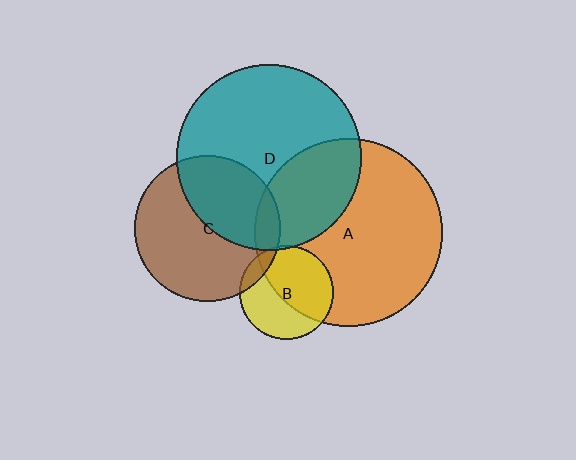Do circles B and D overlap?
Yes.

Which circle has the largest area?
Circle A (orange).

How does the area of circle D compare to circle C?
Approximately 1.6 times.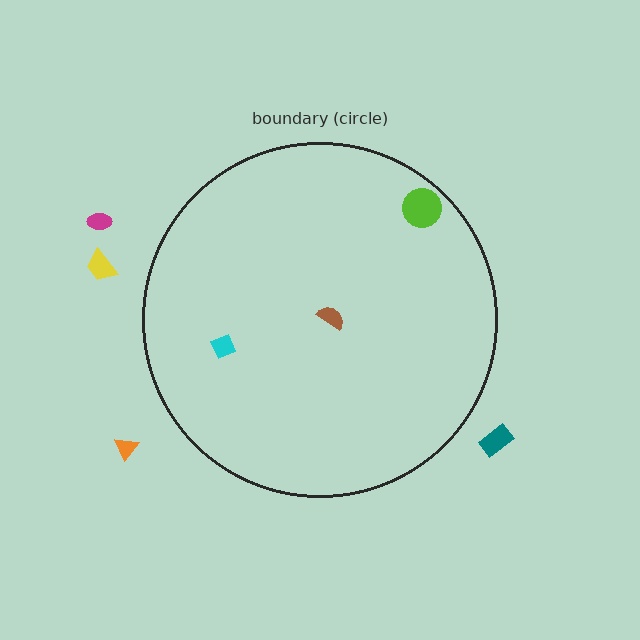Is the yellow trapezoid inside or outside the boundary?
Outside.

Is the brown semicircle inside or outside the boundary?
Inside.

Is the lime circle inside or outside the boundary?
Inside.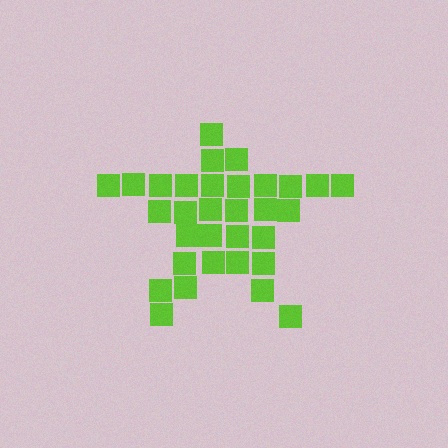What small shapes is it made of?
It is made of small squares.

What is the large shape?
The large shape is a star.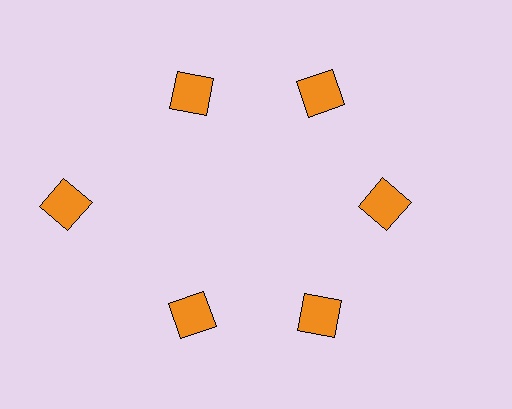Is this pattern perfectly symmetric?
No. The 6 orange squares are arranged in a ring, but one element near the 9 o'clock position is pushed outward from the center, breaking the 6-fold rotational symmetry.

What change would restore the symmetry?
The symmetry would be restored by moving it inward, back onto the ring so that all 6 squares sit at equal angles and equal distance from the center.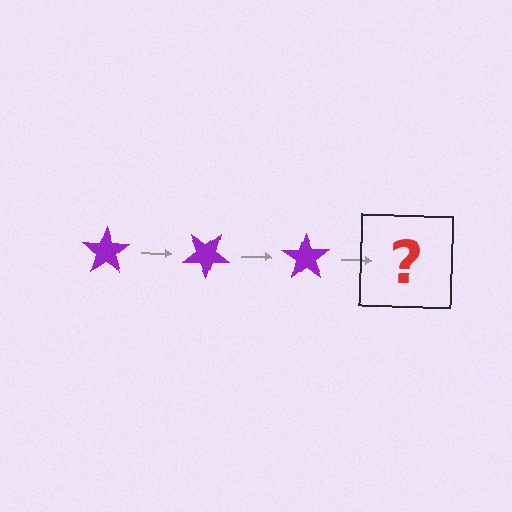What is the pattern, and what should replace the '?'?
The pattern is that the star rotates 35 degrees each step. The '?' should be a purple star rotated 105 degrees.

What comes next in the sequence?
The next element should be a purple star rotated 105 degrees.